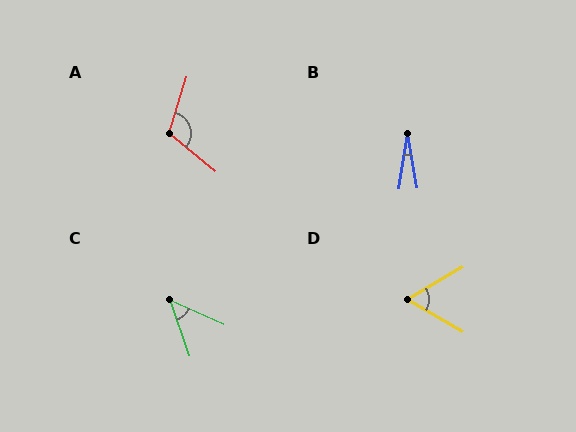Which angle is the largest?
A, at approximately 112 degrees.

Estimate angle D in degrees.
Approximately 61 degrees.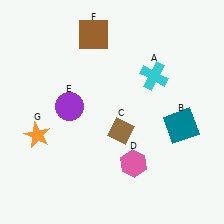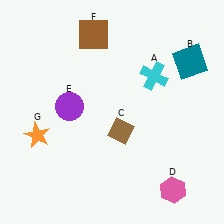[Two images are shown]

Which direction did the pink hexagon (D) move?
The pink hexagon (D) moved right.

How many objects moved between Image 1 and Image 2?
2 objects moved between the two images.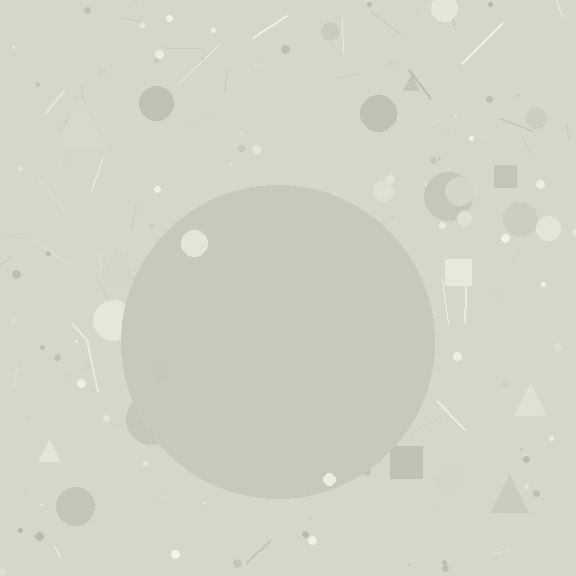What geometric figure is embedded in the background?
A circle is embedded in the background.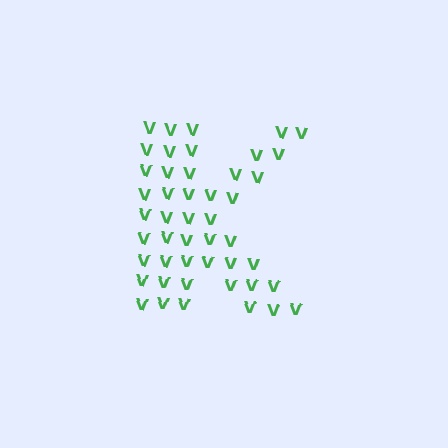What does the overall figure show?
The overall figure shows the letter K.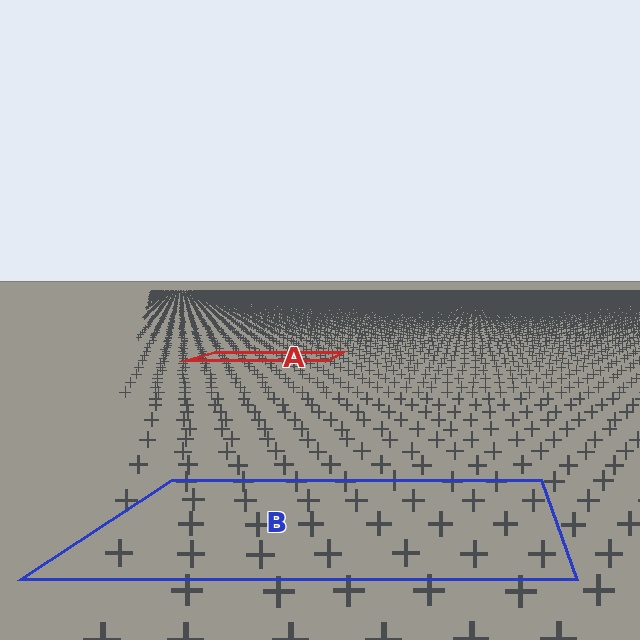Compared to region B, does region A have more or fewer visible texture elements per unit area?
Region A has more texture elements per unit area — they are packed more densely because it is farther away.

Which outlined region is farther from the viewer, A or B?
Region A is farther from the viewer — the texture elements inside it appear smaller and more densely packed.